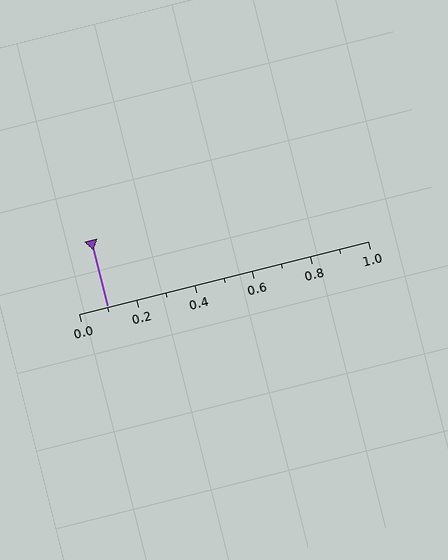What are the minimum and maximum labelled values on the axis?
The axis runs from 0.0 to 1.0.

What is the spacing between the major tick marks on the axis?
The major ticks are spaced 0.2 apart.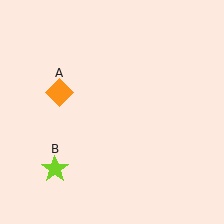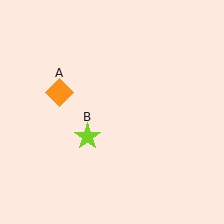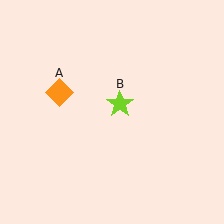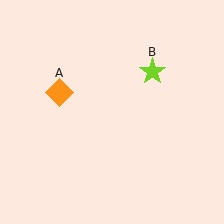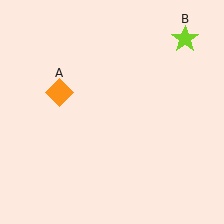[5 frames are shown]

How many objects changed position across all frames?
1 object changed position: lime star (object B).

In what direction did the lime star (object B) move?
The lime star (object B) moved up and to the right.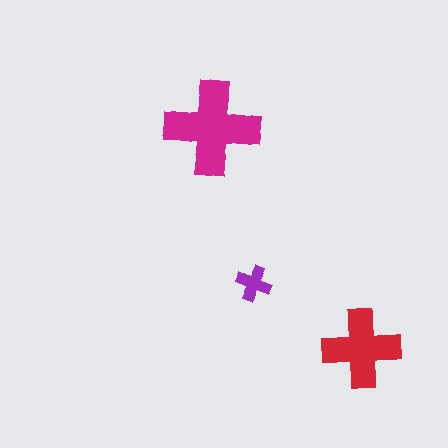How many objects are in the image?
There are 3 objects in the image.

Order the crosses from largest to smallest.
the magenta one, the red one, the purple one.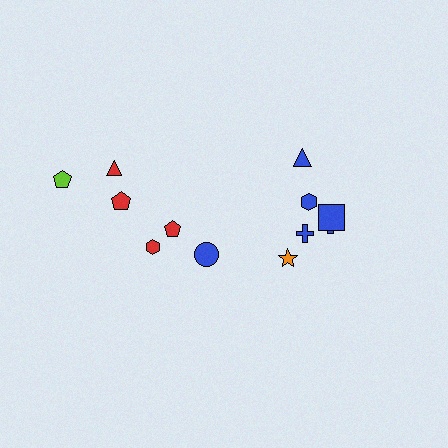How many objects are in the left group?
There are 5 objects.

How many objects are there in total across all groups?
There are 12 objects.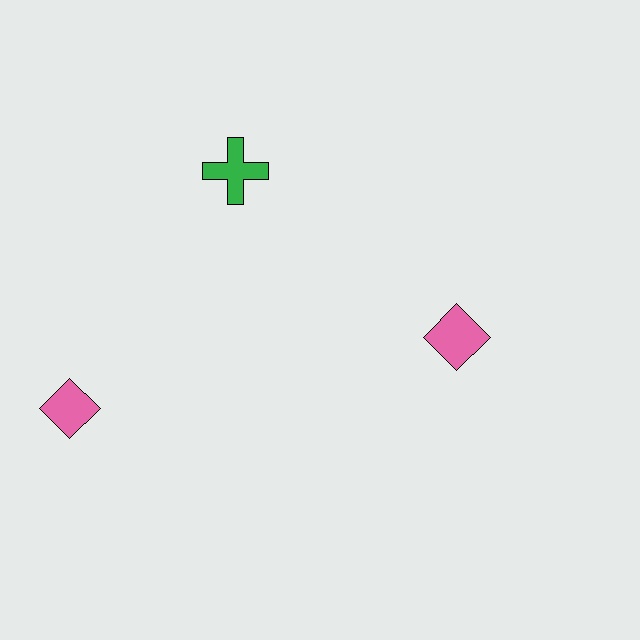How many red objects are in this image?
There are no red objects.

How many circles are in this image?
There are no circles.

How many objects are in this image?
There are 3 objects.